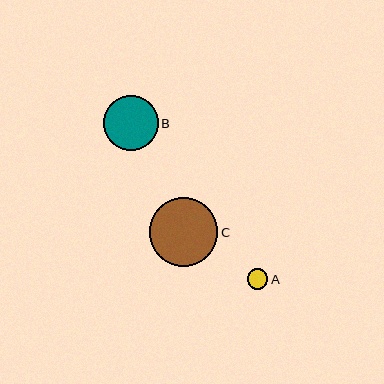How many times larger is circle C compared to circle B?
Circle C is approximately 1.2 times the size of circle B.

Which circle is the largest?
Circle C is the largest with a size of approximately 68 pixels.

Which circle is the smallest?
Circle A is the smallest with a size of approximately 21 pixels.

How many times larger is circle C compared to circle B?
Circle C is approximately 1.2 times the size of circle B.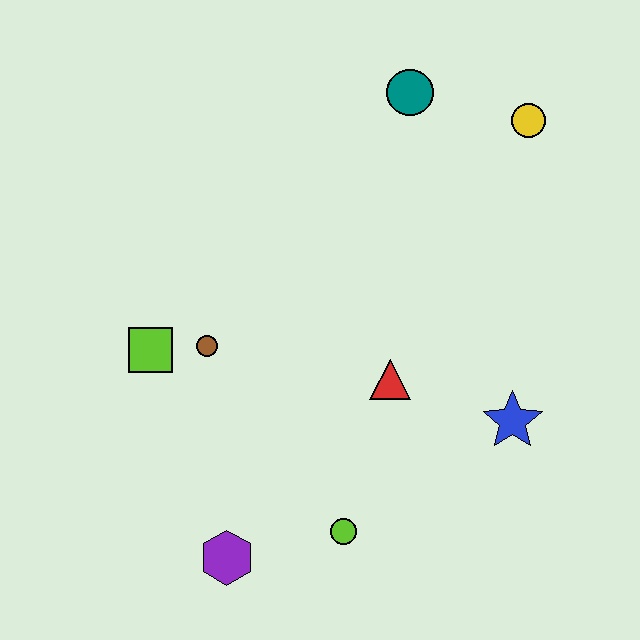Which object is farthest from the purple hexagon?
The yellow circle is farthest from the purple hexagon.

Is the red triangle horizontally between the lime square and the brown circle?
No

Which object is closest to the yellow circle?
The teal circle is closest to the yellow circle.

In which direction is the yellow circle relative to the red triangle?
The yellow circle is above the red triangle.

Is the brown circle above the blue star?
Yes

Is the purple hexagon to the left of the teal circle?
Yes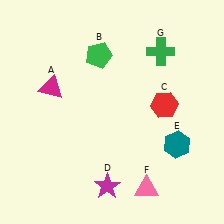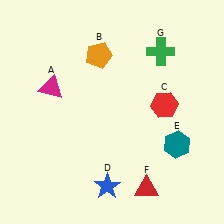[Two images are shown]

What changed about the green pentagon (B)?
In Image 1, B is green. In Image 2, it changed to orange.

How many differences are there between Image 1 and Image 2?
There are 3 differences between the two images.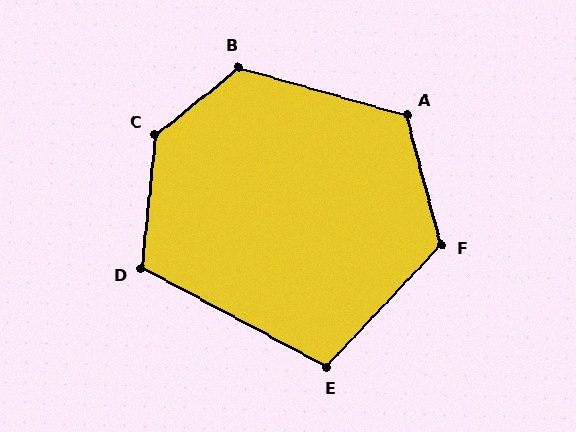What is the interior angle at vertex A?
Approximately 121 degrees (obtuse).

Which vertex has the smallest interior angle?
E, at approximately 105 degrees.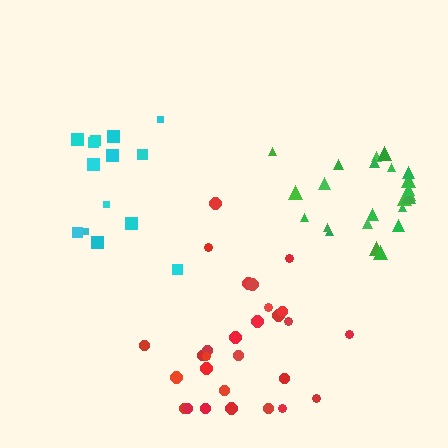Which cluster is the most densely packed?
Green.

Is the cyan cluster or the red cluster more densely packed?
Cyan.